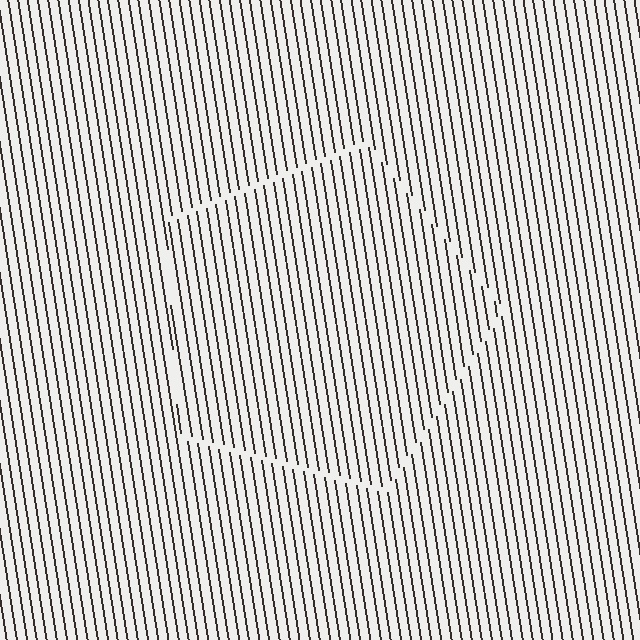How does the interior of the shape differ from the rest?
The interior of the shape contains the same grating, shifted by half a period — the contour is defined by the phase discontinuity where line-ends from the inner and outer gratings abut.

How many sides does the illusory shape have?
5 sides — the line-ends trace a pentagon.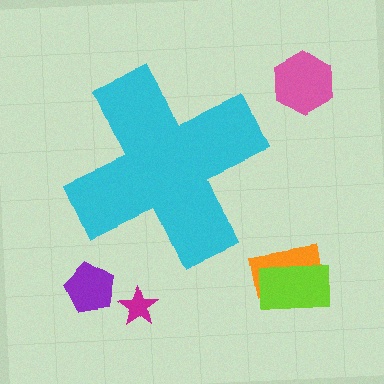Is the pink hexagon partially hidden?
No, the pink hexagon is fully visible.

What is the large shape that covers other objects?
A cyan cross.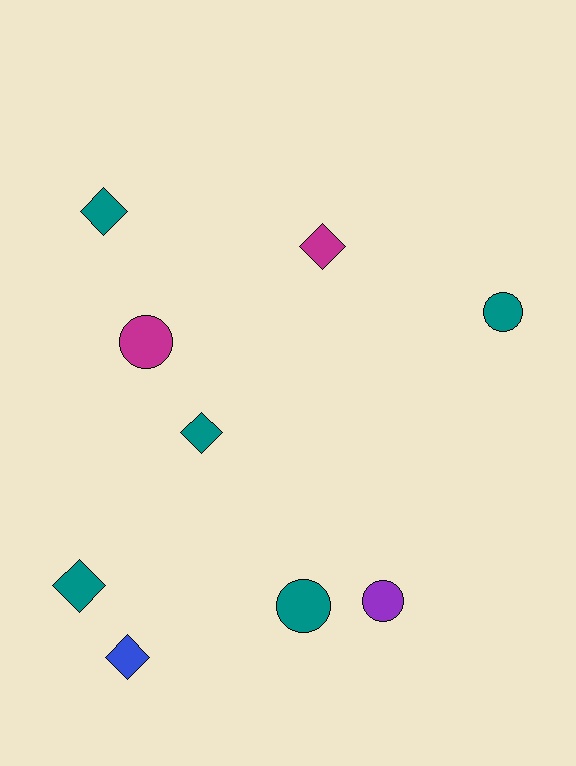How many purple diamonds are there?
There are no purple diamonds.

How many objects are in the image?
There are 9 objects.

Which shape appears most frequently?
Diamond, with 5 objects.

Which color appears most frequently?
Teal, with 5 objects.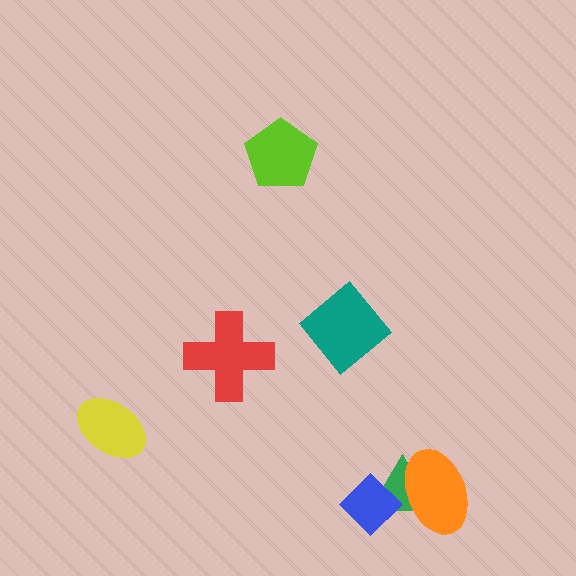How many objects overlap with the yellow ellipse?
0 objects overlap with the yellow ellipse.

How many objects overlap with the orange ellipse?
2 objects overlap with the orange ellipse.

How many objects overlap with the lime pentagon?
0 objects overlap with the lime pentagon.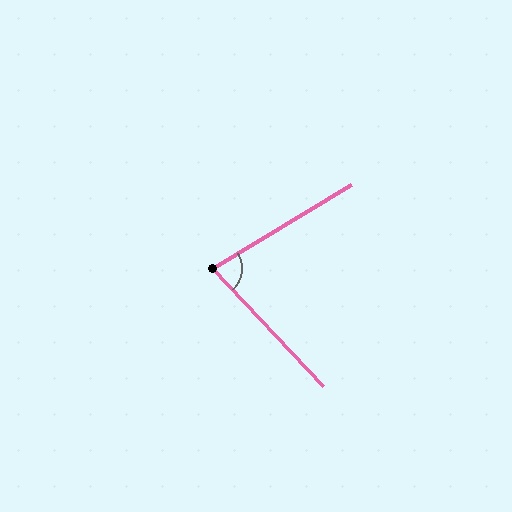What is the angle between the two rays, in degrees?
Approximately 78 degrees.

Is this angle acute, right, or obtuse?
It is acute.